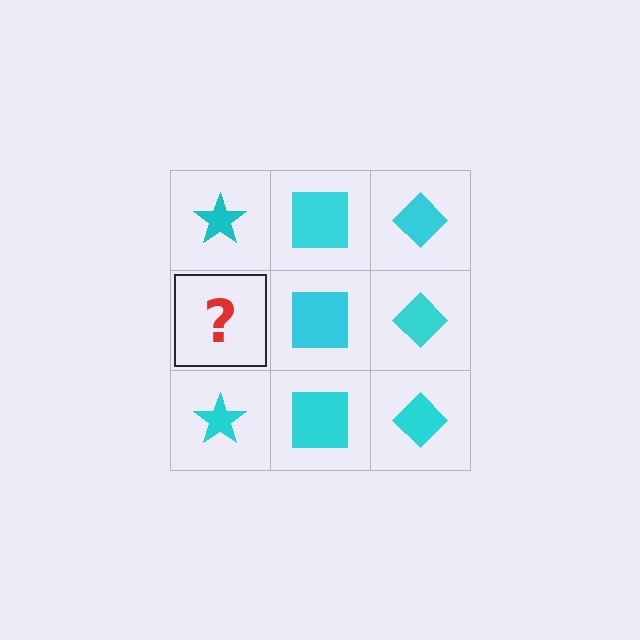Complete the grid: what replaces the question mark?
The question mark should be replaced with a cyan star.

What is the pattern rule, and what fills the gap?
The rule is that each column has a consistent shape. The gap should be filled with a cyan star.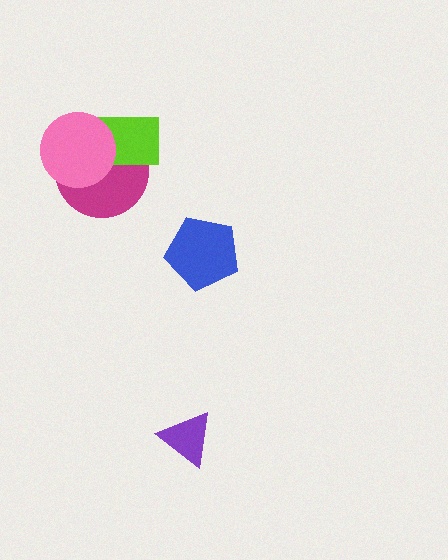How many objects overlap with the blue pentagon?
0 objects overlap with the blue pentagon.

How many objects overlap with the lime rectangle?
2 objects overlap with the lime rectangle.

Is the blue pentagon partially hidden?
No, no other shape covers it.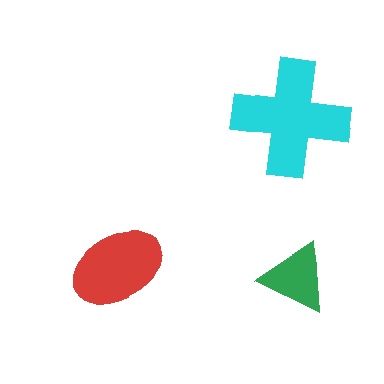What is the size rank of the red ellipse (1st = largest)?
2nd.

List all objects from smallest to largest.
The green triangle, the red ellipse, the cyan cross.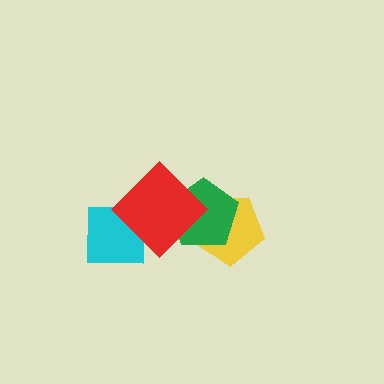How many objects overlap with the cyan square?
1 object overlaps with the cyan square.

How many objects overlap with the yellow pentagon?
2 objects overlap with the yellow pentagon.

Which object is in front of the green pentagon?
The red diamond is in front of the green pentagon.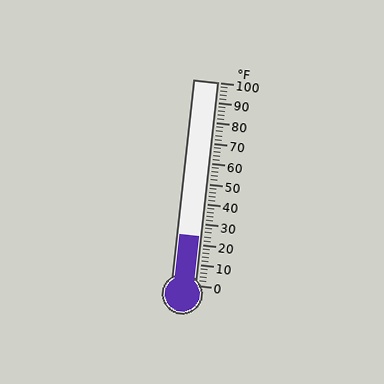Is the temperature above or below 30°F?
The temperature is below 30°F.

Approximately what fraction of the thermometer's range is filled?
The thermometer is filled to approximately 25% of its range.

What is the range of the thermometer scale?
The thermometer scale ranges from 0°F to 100°F.